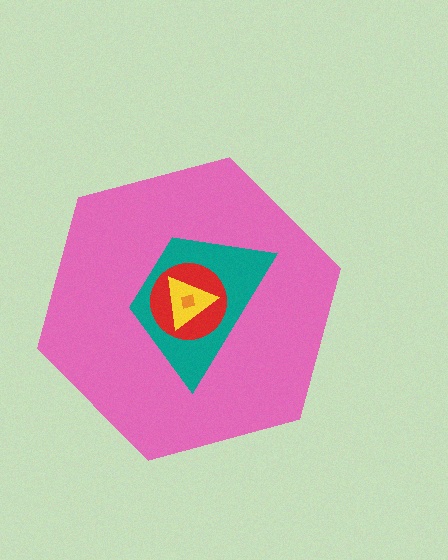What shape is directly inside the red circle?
The yellow triangle.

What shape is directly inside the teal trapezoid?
The red circle.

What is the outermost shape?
The pink hexagon.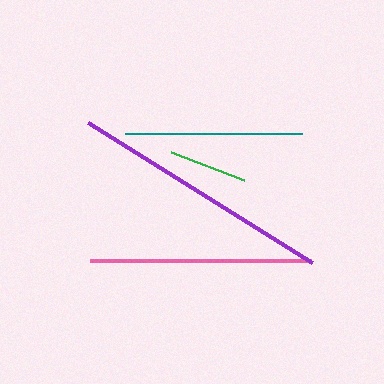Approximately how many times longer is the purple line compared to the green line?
The purple line is approximately 3.4 times the length of the green line.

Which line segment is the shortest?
The green line is the shortest at approximately 78 pixels.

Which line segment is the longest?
The purple line is the longest at approximately 264 pixels.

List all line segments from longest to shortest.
From longest to shortest: purple, pink, teal, green.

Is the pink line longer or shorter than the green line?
The pink line is longer than the green line.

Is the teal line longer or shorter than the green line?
The teal line is longer than the green line.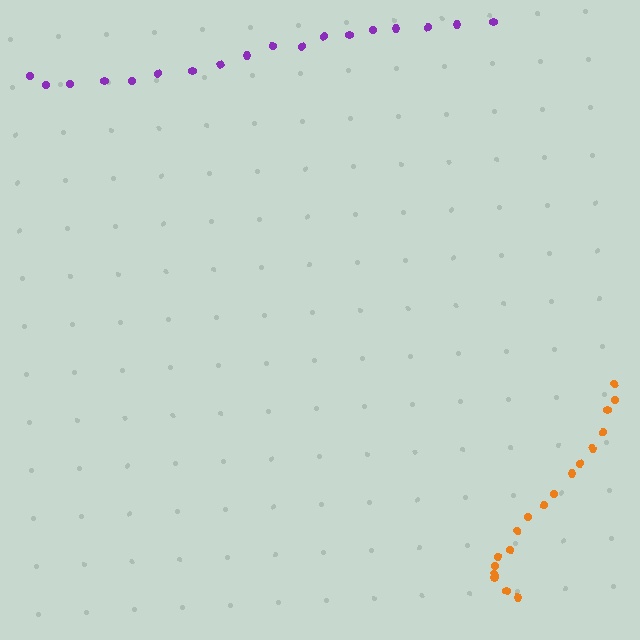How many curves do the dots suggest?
There are 2 distinct paths.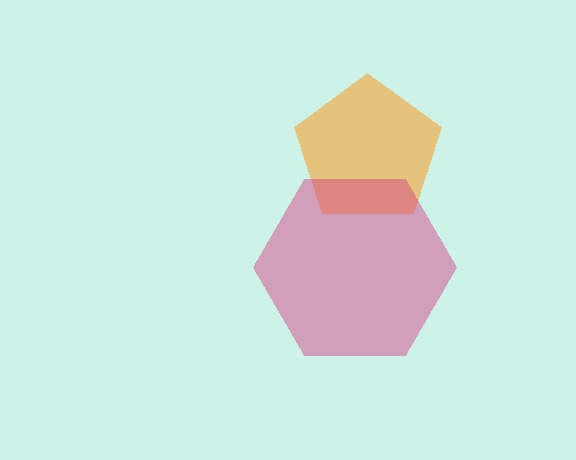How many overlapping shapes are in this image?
There are 2 overlapping shapes in the image.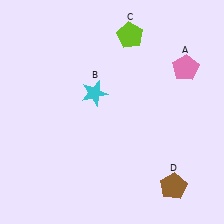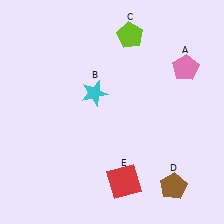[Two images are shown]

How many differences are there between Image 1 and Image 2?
There is 1 difference between the two images.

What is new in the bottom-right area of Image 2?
A red square (E) was added in the bottom-right area of Image 2.